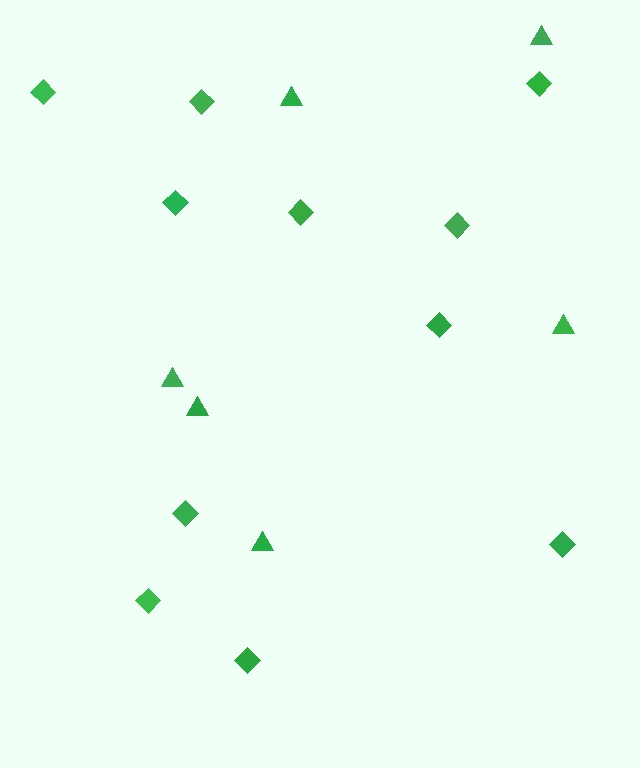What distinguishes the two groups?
There are 2 groups: one group of diamonds (11) and one group of triangles (6).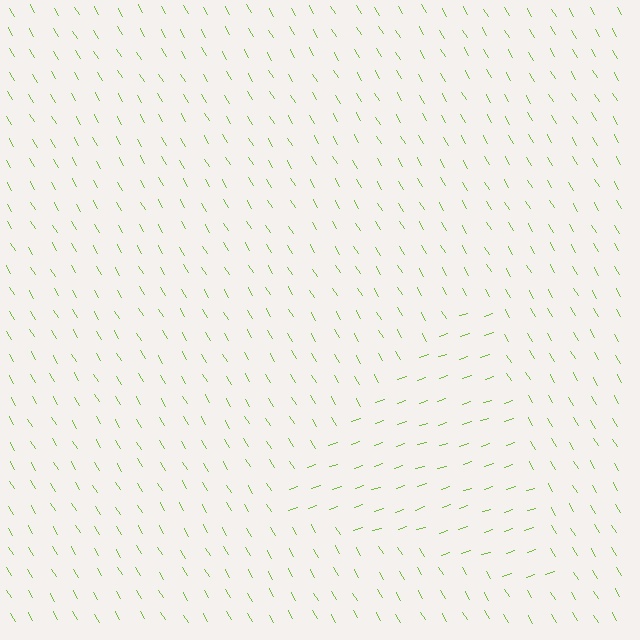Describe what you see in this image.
The image is filled with small lime line segments. A triangle region in the image has lines oriented differently from the surrounding lines, creating a visible texture boundary.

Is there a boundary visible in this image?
Yes, there is a texture boundary formed by a change in line orientation.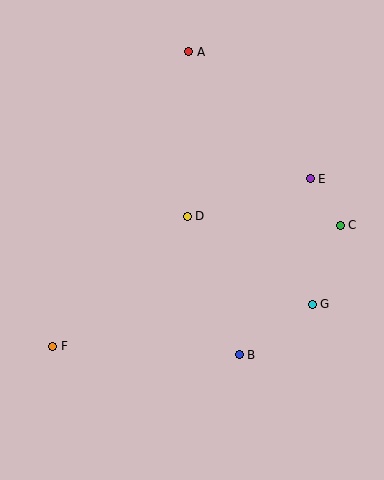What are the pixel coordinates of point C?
Point C is at (340, 225).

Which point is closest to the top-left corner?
Point A is closest to the top-left corner.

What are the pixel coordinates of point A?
Point A is at (189, 52).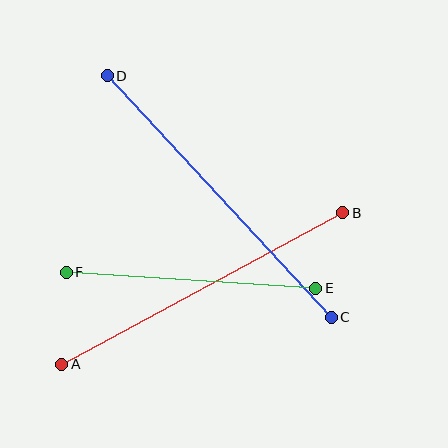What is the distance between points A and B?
The distance is approximately 319 pixels.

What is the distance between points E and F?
The distance is approximately 250 pixels.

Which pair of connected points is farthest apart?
Points C and D are farthest apart.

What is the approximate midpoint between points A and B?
The midpoint is at approximately (202, 289) pixels.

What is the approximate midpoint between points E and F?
The midpoint is at approximately (191, 280) pixels.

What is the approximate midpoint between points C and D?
The midpoint is at approximately (219, 197) pixels.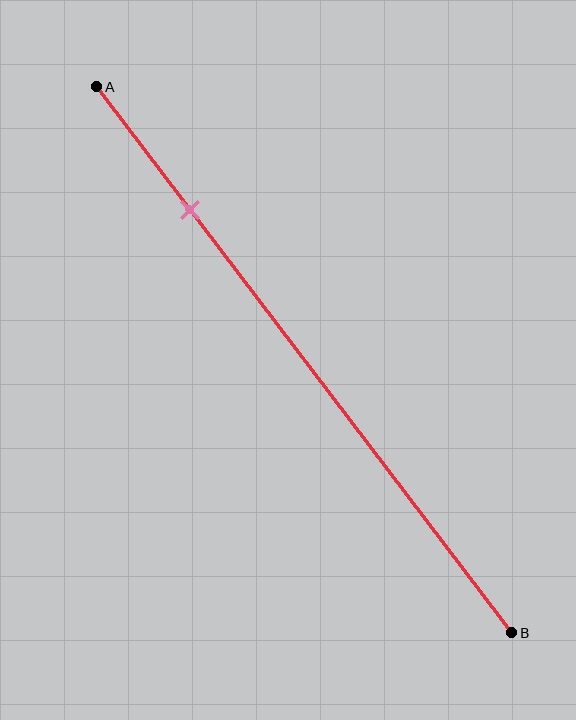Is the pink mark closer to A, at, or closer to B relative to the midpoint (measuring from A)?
The pink mark is closer to point A than the midpoint of segment AB.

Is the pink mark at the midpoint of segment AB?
No, the mark is at about 25% from A, not at the 50% midpoint.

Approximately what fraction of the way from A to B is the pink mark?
The pink mark is approximately 25% of the way from A to B.